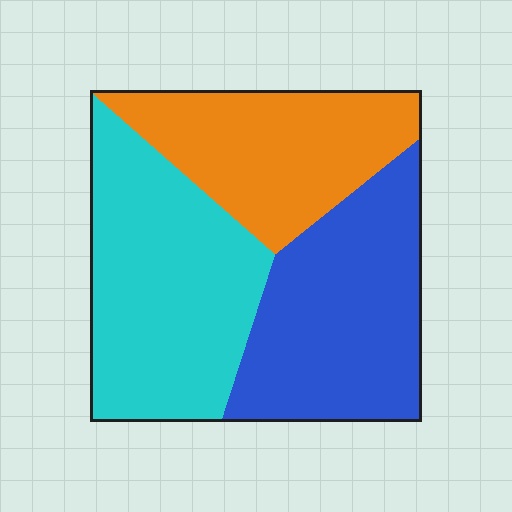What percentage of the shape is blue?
Blue covers 34% of the shape.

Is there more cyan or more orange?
Cyan.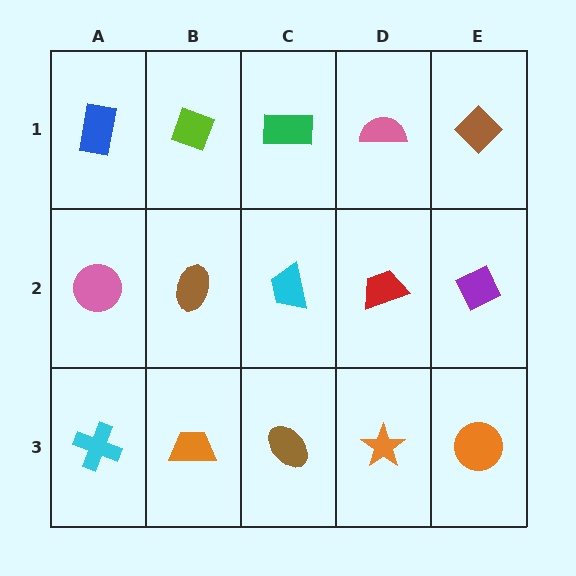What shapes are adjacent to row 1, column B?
A brown ellipse (row 2, column B), a blue rectangle (row 1, column A), a green rectangle (row 1, column C).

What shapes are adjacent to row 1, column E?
A purple diamond (row 2, column E), a pink semicircle (row 1, column D).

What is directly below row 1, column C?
A cyan trapezoid.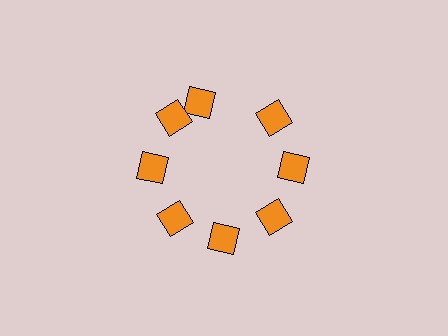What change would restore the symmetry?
The symmetry would be restored by rotating it back into even spacing with its neighbors so that all 8 diamonds sit at equal angles and equal distance from the center.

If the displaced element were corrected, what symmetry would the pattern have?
It would have 8-fold rotational symmetry — the pattern would map onto itself every 45 degrees.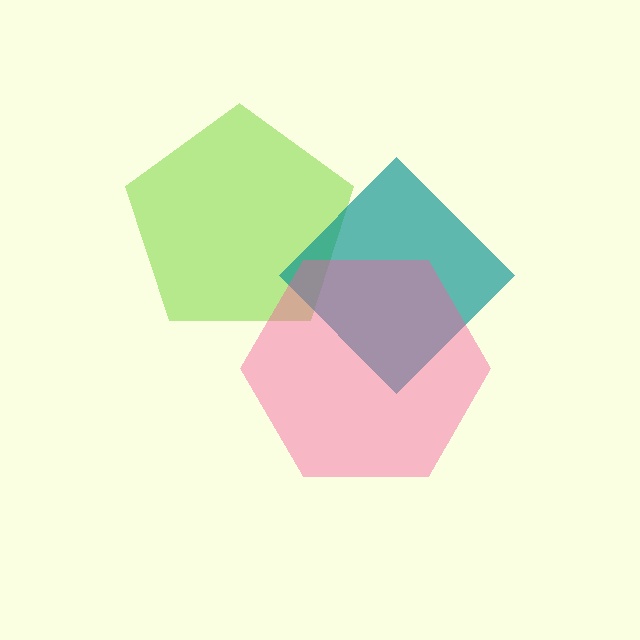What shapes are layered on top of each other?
The layered shapes are: a lime pentagon, a teal diamond, a pink hexagon.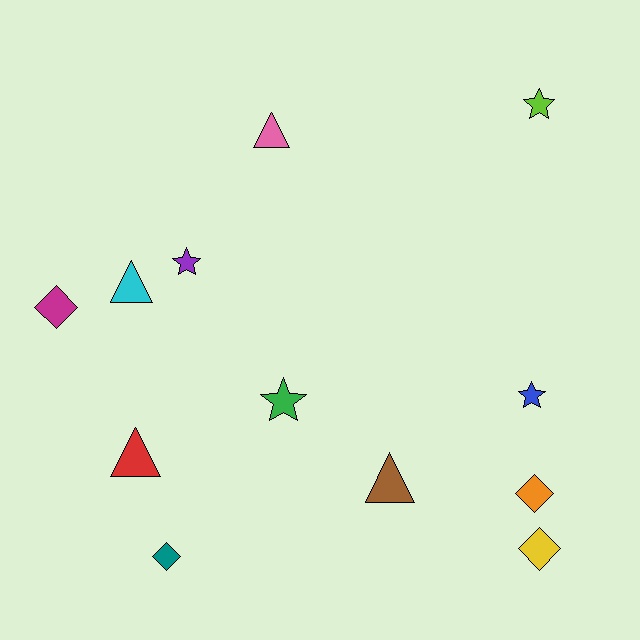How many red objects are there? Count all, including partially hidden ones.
There is 1 red object.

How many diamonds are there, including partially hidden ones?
There are 4 diamonds.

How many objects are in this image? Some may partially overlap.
There are 12 objects.